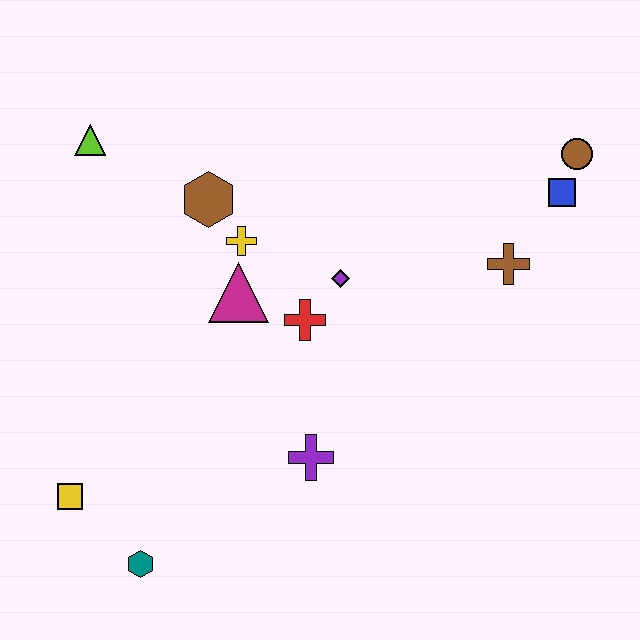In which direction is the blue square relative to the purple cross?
The blue square is above the purple cross.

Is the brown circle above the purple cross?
Yes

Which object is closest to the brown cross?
The blue square is closest to the brown cross.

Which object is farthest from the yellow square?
The brown circle is farthest from the yellow square.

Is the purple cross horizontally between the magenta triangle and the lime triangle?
No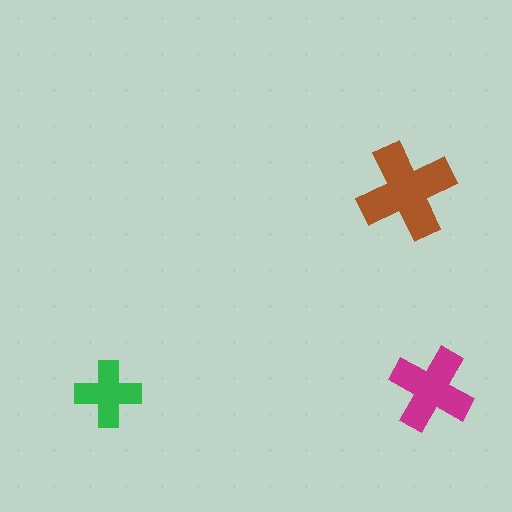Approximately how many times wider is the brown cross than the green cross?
About 1.5 times wider.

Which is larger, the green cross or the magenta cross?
The magenta one.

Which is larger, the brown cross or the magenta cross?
The brown one.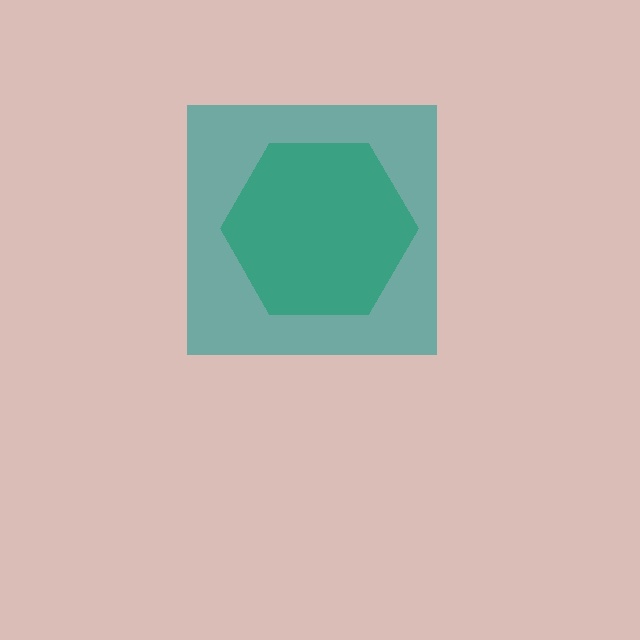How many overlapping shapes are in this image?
There are 2 overlapping shapes in the image.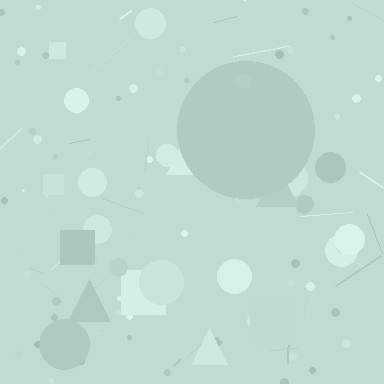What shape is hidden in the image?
A circle is hidden in the image.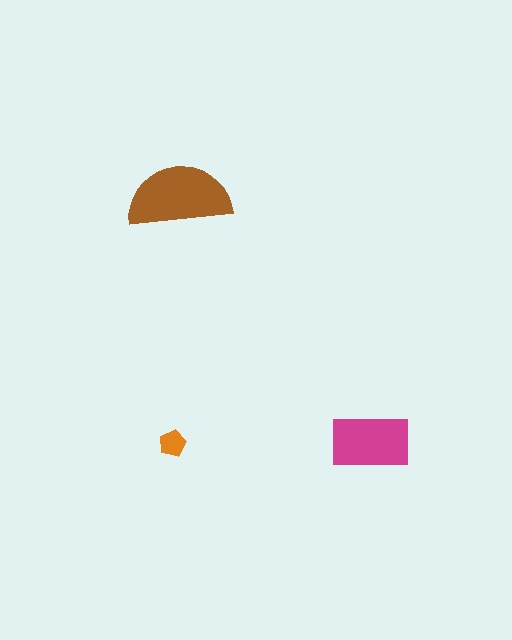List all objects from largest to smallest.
The brown semicircle, the magenta rectangle, the orange pentagon.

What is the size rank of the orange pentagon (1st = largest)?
3rd.